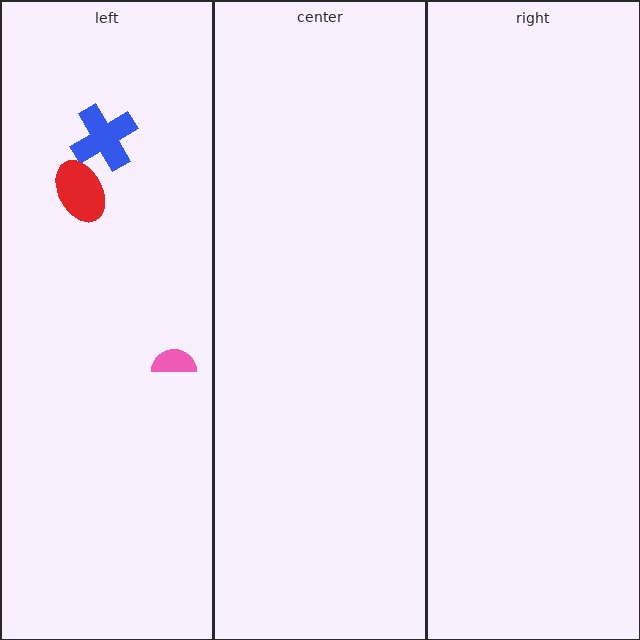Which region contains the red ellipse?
The left region.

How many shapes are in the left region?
3.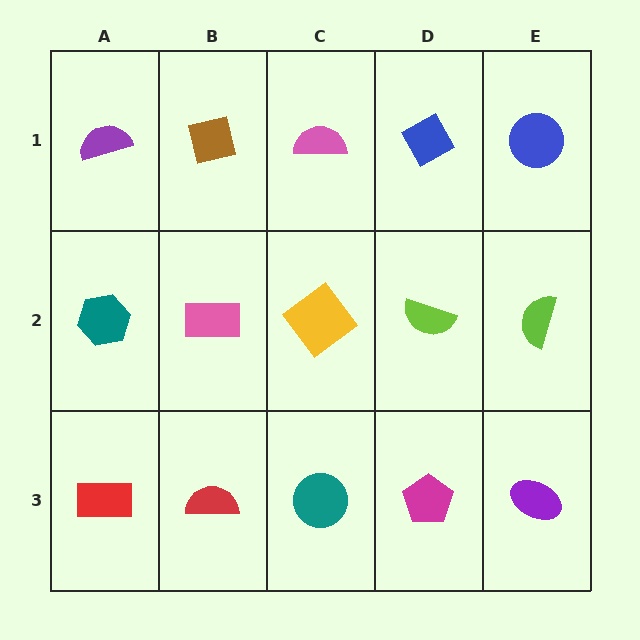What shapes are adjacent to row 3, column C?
A yellow diamond (row 2, column C), a red semicircle (row 3, column B), a magenta pentagon (row 3, column D).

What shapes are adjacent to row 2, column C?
A pink semicircle (row 1, column C), a teal circle (row 3, column C), a pink rectangle (row 2, column B), a lime semicircle (row 2, column D).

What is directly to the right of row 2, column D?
A lime semicircle.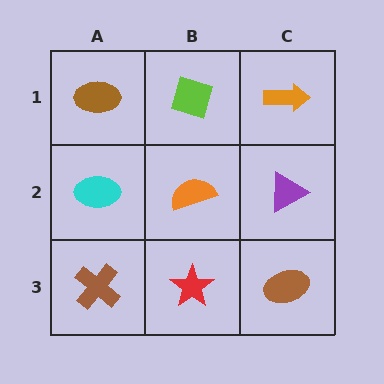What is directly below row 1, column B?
An orange semicircle.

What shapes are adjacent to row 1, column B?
An orange semicircle (row 2, column B), a brown ellipse (row 1, column A), an orange arrow (row 1, column C).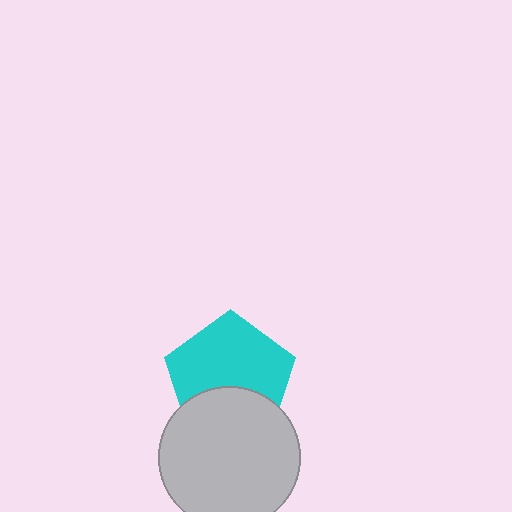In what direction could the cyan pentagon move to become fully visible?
The cyan pentagon could move up. That would shift it out from behind the light gray circle entirely.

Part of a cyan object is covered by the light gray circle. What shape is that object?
It is a pentagon.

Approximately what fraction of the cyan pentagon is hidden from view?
Roughly 35% of the cyan pentagon is hidden behind the light gray circle.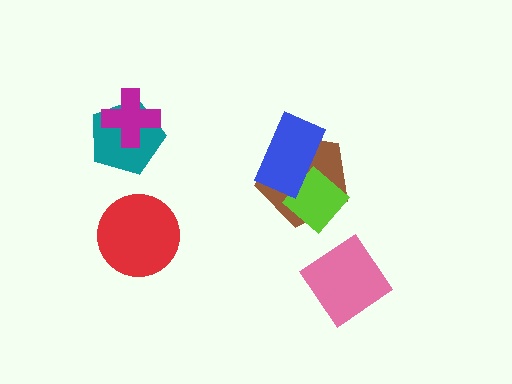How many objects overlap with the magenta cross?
1 object overlaps with the magenta cross.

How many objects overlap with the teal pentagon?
1 object overlaps with the teal pentagon.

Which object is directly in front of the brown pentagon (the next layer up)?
The lime diamond is directly in front of the brown pentagon.